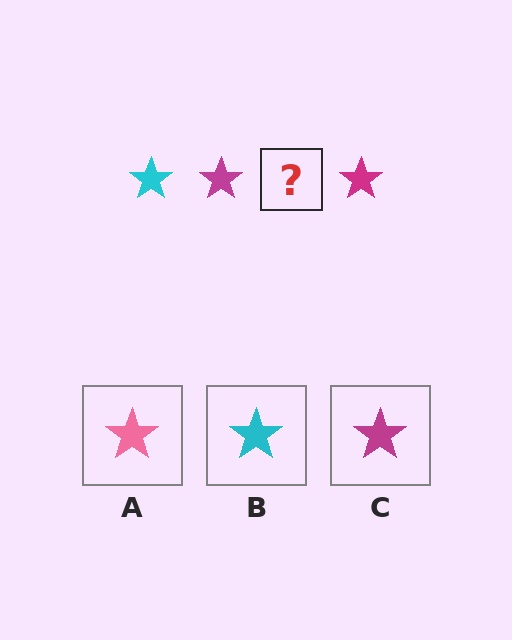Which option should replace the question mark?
Option B.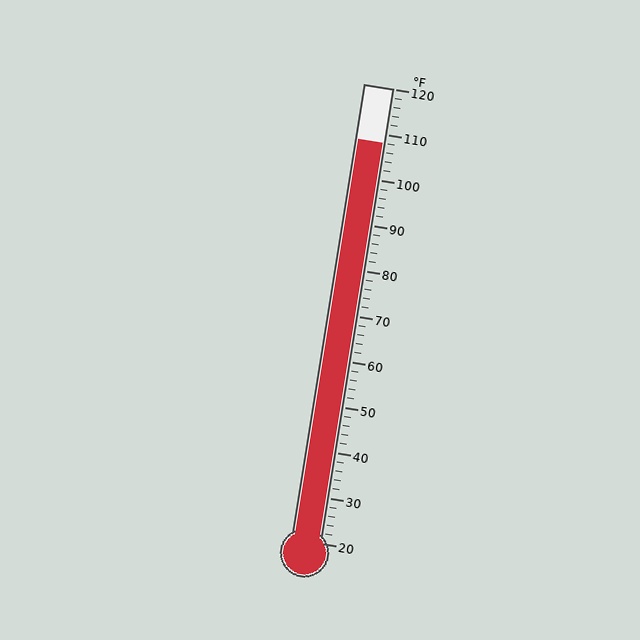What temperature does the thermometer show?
The thermometer shows approximately 108°F.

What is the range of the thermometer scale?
The thermometer scale ranges from 20°F to 120°F.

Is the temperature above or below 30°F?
The temperature is above 30°F.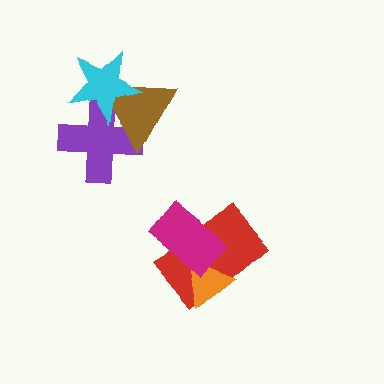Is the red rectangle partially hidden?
Yes, it is partially covered by another shape.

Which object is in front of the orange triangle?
The magenta rectangle is in front of the orange triangle.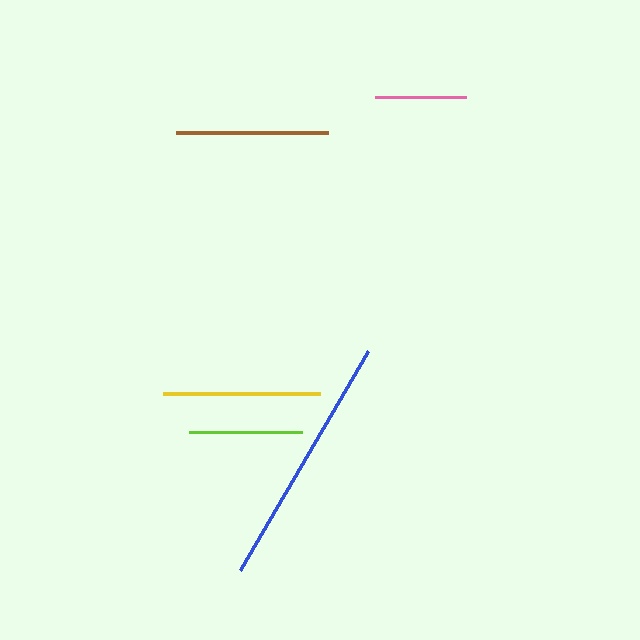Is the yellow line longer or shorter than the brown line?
The yellow line is longer than the brown line.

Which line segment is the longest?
The blue line is the longest at approximately 253 pixels.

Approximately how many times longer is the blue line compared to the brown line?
The blue line is approximately 1.7 times the length of the brown line.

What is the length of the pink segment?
The pink segment is approximately 92 pixels long.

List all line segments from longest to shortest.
From longest to shortest: blue, yellow, brown, lime, pink.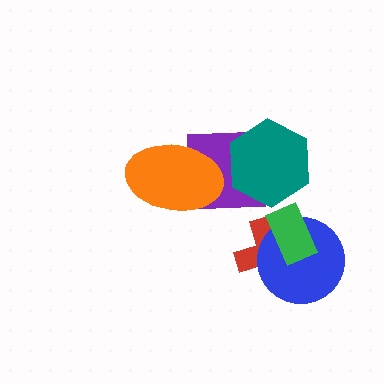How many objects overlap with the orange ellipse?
1 object overlaps with the orange ellipse.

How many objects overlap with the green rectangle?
2 objects overlap with the green rectangle.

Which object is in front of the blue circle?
The green rectangle is in front of the blue circle.